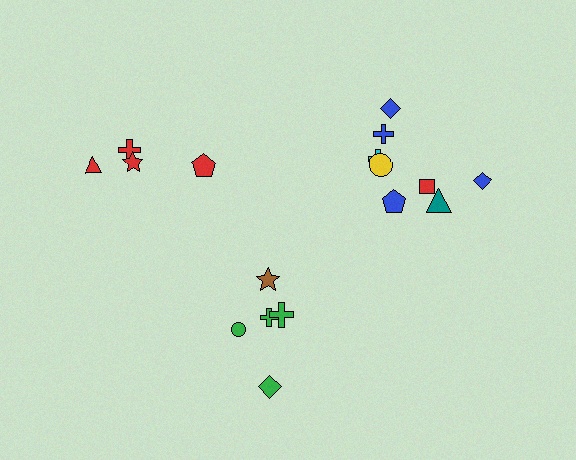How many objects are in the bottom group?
There are 5 objects.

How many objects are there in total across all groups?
There are 17 objects.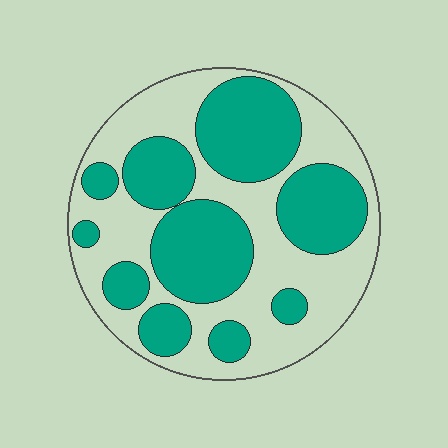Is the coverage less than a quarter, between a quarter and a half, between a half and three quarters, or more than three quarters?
Between a quarter and a half.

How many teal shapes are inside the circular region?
10.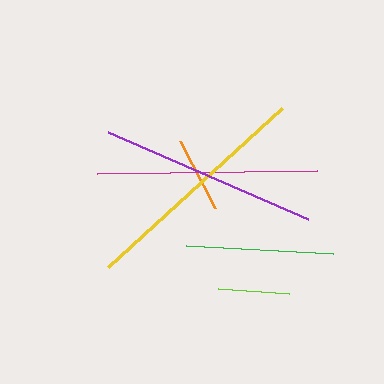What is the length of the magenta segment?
The magenta segment is approximately 220 pixels long.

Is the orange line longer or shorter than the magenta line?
The magenta line is longer than the orange line.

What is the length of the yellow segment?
The yellow segment is approximately 236 pixels long.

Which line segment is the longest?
The yellow line is the longest at approximately 236 pixels.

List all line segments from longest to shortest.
From longest to shortest: yellow, magenta, purple, green, orange, lime.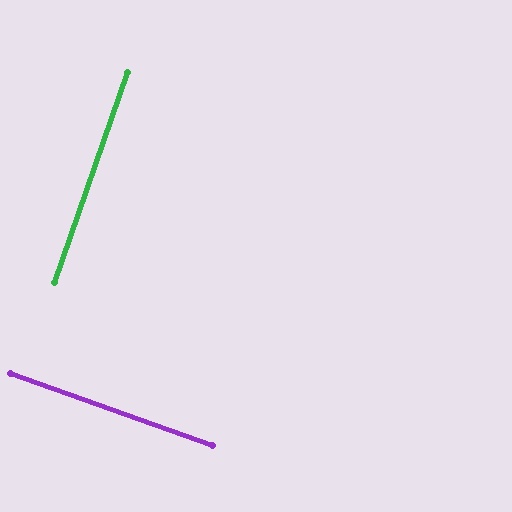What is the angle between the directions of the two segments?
Approximately 90 degrees.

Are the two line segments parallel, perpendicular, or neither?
Perpendicular — they meet at approximately 90°.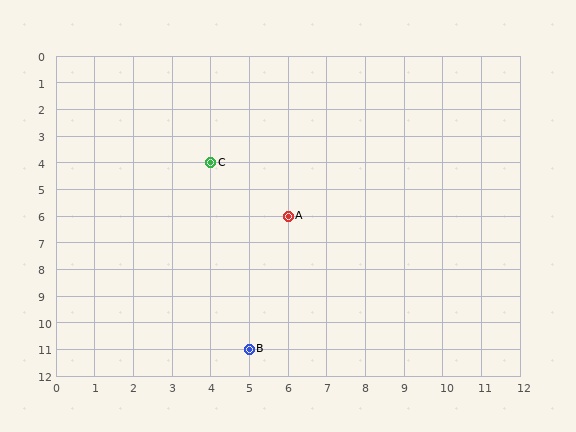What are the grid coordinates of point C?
Point C is at grid coordinates (4, 4).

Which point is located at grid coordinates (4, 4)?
Point C is at (4, 4).